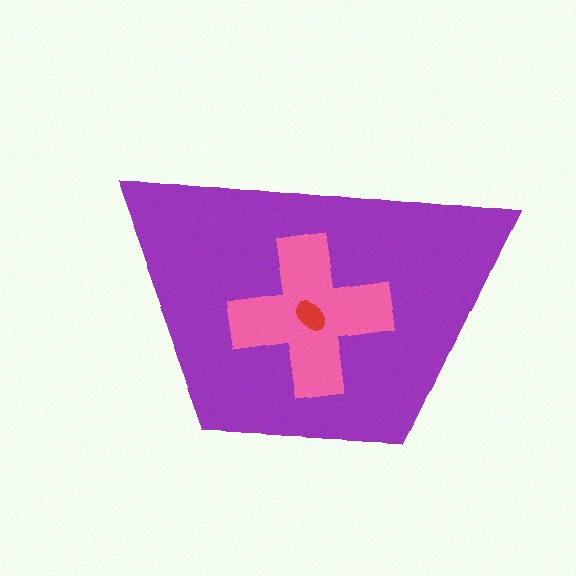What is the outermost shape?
The purple trapezoid.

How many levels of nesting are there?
3.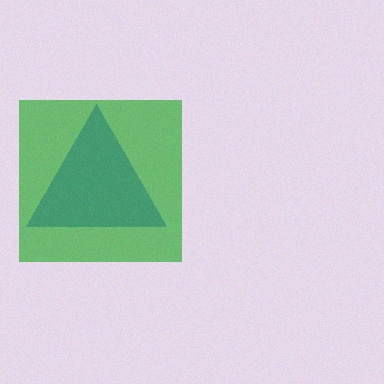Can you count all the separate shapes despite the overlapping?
Yes, there are 2 separate shapes.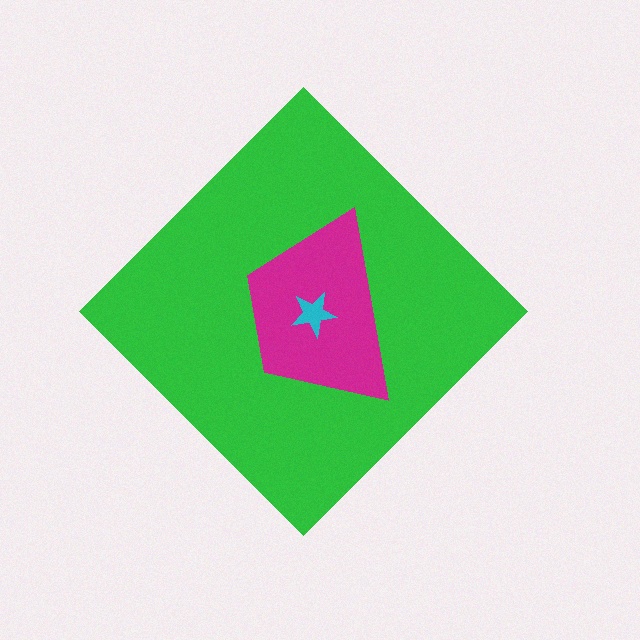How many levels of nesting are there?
3.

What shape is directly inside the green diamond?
The magenta trapezoid.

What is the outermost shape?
The green diamond.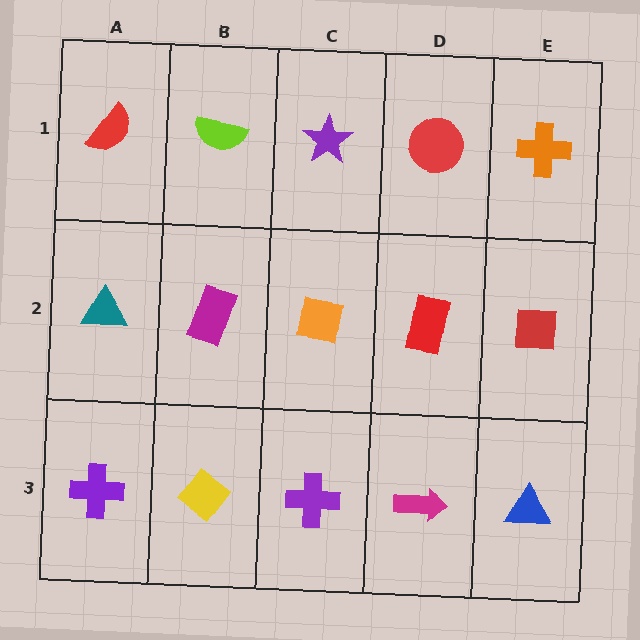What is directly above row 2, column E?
An orange cross.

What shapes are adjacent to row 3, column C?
An orange square (row 2, column C), a yellow diamond (row 3, column B), a magenta arrow (row 3, column D).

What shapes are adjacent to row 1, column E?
A red square (row 2, column E), a red circle (row 1, column D).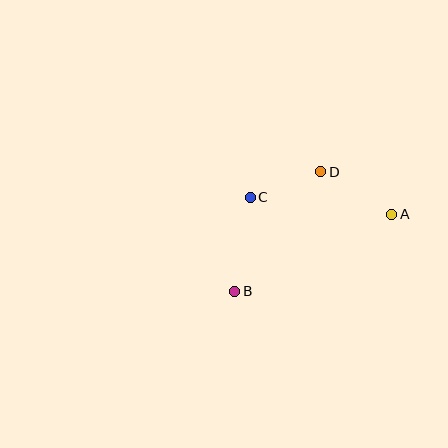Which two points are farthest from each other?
Points A and B are farthest from each other.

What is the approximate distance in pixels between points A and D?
The distance between A and D is approximately 83 pixels.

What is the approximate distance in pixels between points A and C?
The distance between A and C is approximately 142 pixels.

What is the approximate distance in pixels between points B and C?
The distance between B and C is approximately 95 pixels.